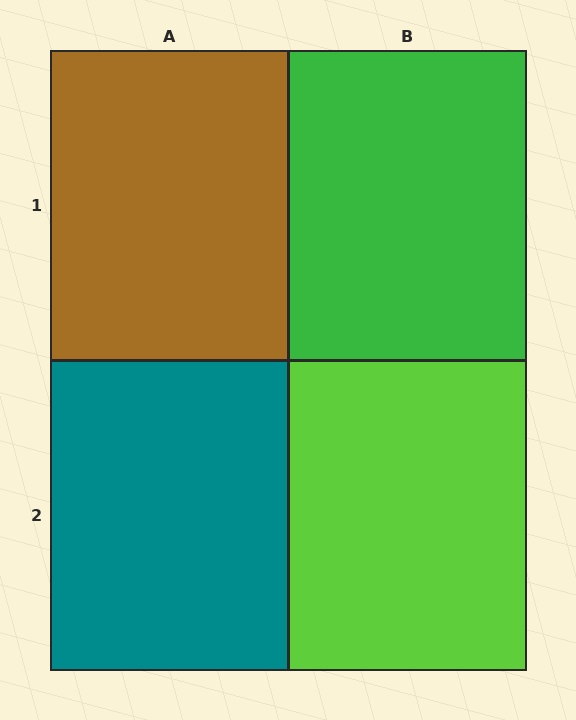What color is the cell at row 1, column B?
Green.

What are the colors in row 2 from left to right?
Teal, lime.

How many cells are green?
1 cell is green.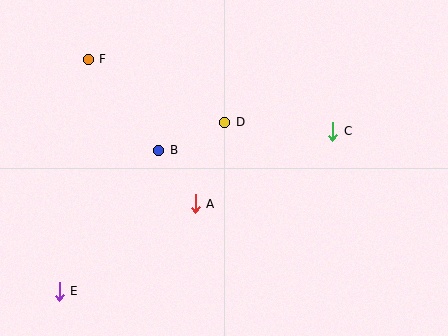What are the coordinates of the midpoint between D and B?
The midpoint between D and B is at (192, 136).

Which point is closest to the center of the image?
Point D at (225, 122) is closest to the center.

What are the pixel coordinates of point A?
Point A is at (195, 204).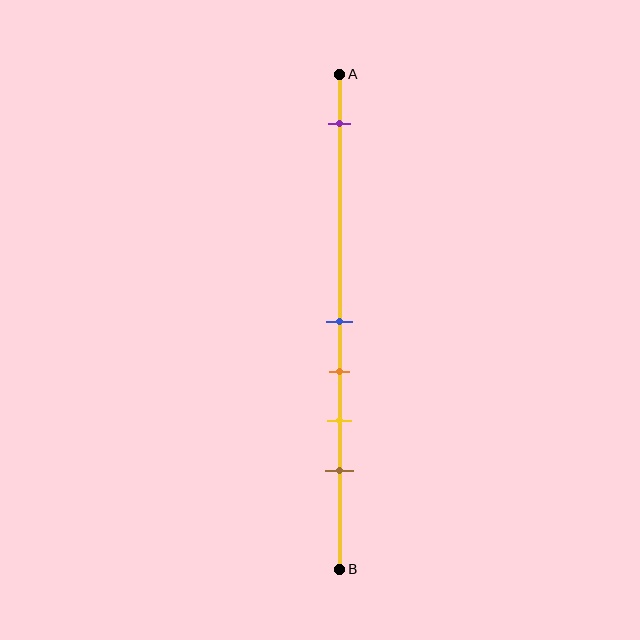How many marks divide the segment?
There are 5 marks dividing the segment.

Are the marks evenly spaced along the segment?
No, the marks are not evenly spaced.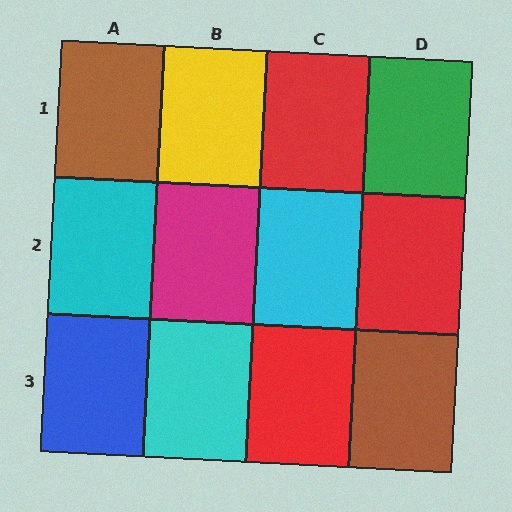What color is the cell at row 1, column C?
Red.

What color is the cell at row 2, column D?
Red.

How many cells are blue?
1 cell is blue.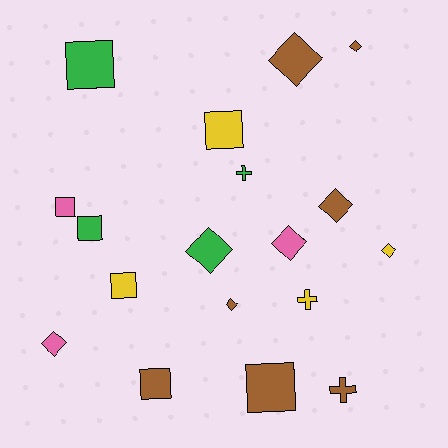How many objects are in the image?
There are 18 objects.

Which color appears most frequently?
Brown, with 7 objects.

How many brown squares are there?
There are 2 brown squares.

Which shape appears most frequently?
Diamond, with 8 objects.